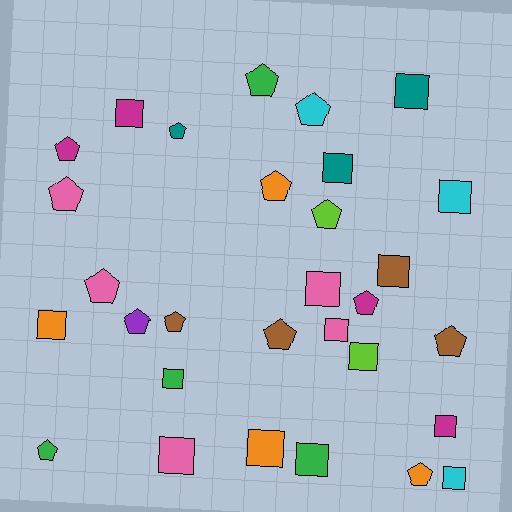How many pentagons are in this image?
There are 15 pentagons.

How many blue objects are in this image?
There are no blue objects.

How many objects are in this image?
There are 30 objects.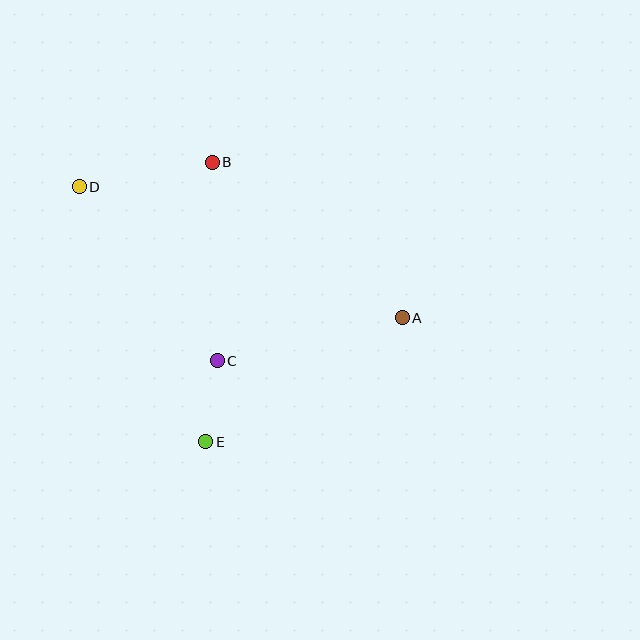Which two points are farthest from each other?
Points A and D are farthest from each other.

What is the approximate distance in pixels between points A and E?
The distance between A and E is approximately 233 pixels.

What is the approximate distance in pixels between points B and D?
The distance between B and D is approximately 135 pixels.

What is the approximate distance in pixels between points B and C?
The distance between B and C is approximately 198 pixels.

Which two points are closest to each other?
Points C and E are closest to each other.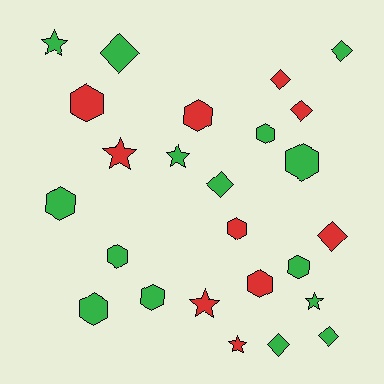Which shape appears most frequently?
Hexagon, with 11 objects.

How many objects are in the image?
There are 25 objects.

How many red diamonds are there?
There are 3 red diamonds.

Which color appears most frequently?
Green, with 15 objects.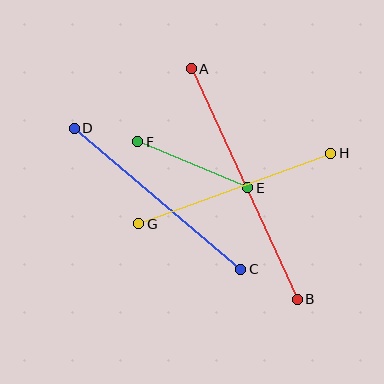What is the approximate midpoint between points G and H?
The midpoint is at approximately (235, 188) pixels.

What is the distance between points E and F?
The distance is approximately 120 pixels.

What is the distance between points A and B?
The distance is approximately 254 pixels.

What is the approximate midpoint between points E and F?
The midpoint is at approximately (193, 165) pixels.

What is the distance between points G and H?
The distance is approximately 205 pixels.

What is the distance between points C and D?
The distance is approximately 218 pixels.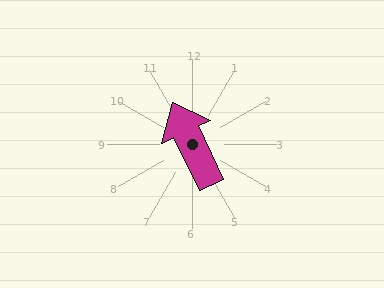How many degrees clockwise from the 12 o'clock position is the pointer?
Approximately 335 degrees.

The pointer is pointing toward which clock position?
Roughly 11 o'clock.